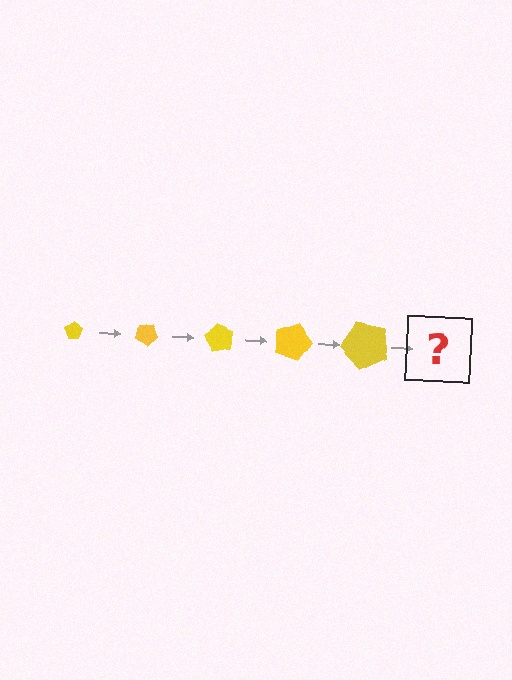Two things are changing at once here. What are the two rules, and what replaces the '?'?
The two rules are that the pentagon grows larger each step and it rotates 30 degrees each step. The '?' should be a pentagon, larger than the previous one and rotated 150 degrees from the start.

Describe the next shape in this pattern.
It should be a pentagon, larger than the previous one and rotated 150 degrees from the start.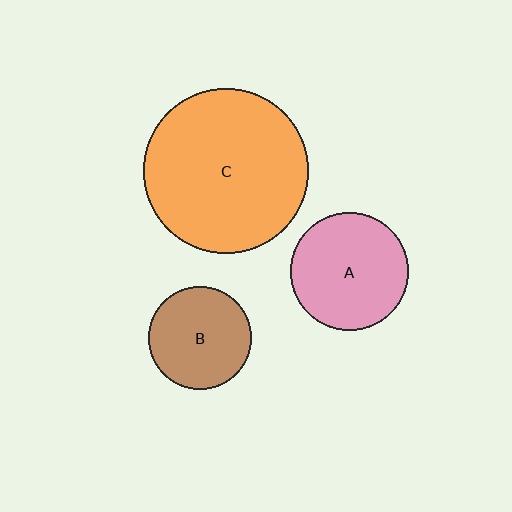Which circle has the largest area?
Circle C (orange).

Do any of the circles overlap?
No, none of the circles overlap.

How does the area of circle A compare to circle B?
Approximately 1.3 times.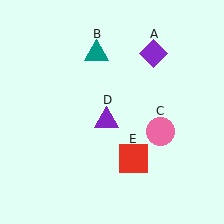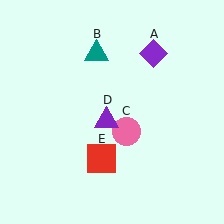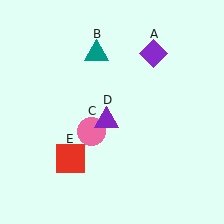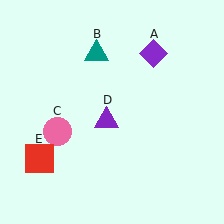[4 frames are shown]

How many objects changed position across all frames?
2 objects changed position: pink circle (object C), red square (object E).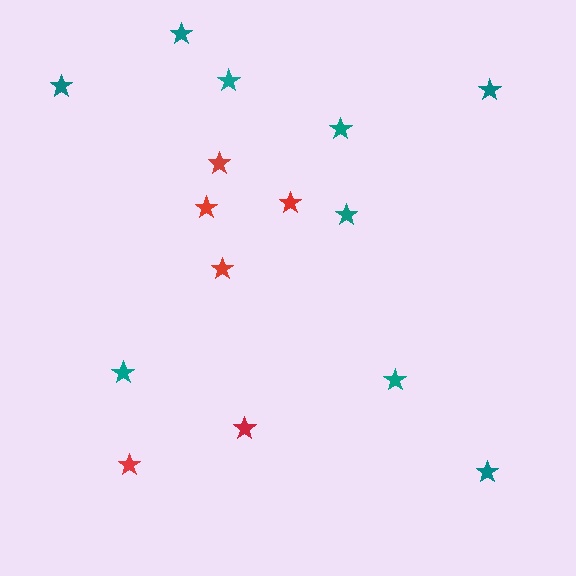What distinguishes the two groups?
There are 2 groups: one group of teal stars (9) and one group of red stars (6).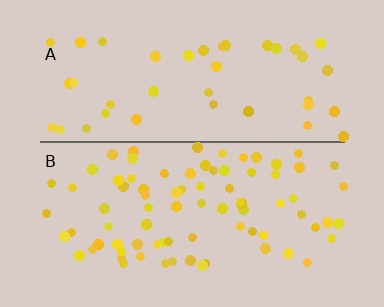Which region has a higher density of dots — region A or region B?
B (the bottom).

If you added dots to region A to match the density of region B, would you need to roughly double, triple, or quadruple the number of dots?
Approximately double.